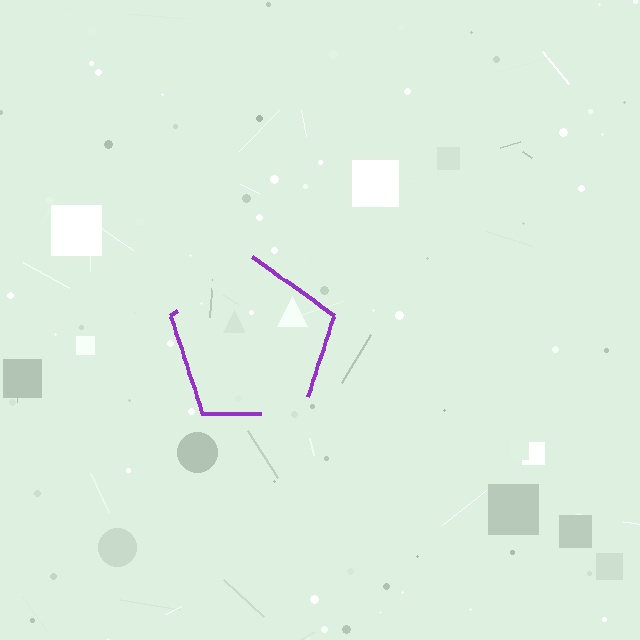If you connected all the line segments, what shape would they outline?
They would outline a pentagon.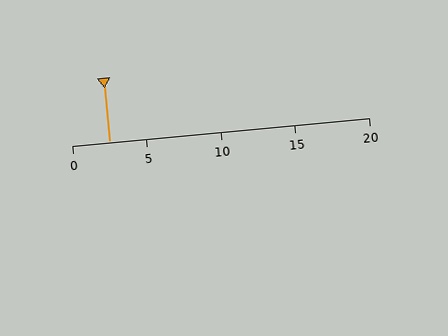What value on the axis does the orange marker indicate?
The marker indicates approximately 2.5.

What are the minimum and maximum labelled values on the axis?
The axis runs from 0 to 20.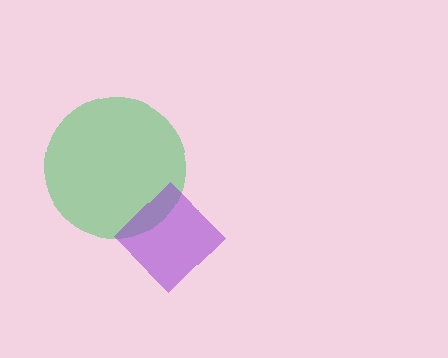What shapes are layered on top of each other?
The layered shapes are: a green circle, a purple diamond.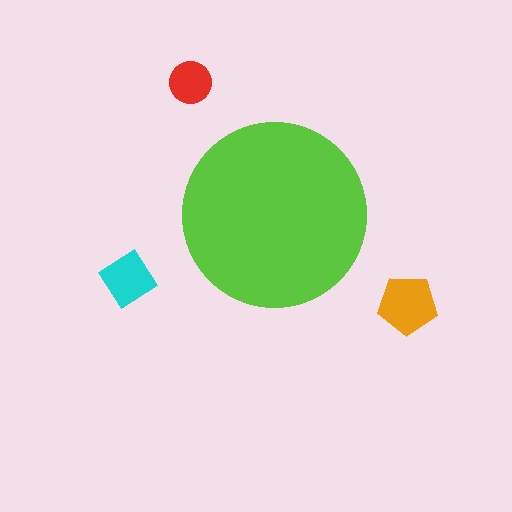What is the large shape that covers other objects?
A lime circle.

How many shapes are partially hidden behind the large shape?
0 shapes are partially hidden.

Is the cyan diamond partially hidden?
No, the cyan diamond is fully visible.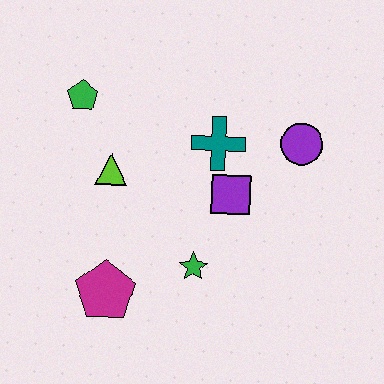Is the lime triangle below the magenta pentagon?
No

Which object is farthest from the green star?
The green pentagon is farthest from the green star.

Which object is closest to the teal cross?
The purple square is closest to the teal cross.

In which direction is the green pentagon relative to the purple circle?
The green pentagon is to the left of the purple circle.